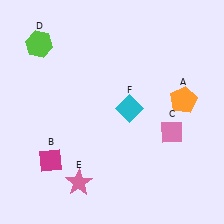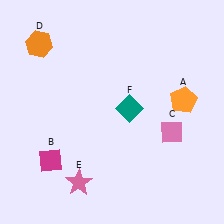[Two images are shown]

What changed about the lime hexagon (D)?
In Image 1, D is lime. In Image 2, it changed to orange.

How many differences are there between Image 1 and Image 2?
There are 2 differences between the two images.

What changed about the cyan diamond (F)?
In Image 1, F is cyan. In Image 2, it changed to teal.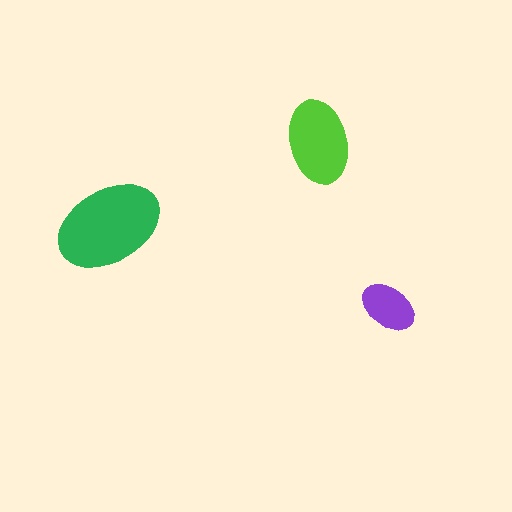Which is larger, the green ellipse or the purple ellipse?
The green one.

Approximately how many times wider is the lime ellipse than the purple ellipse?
About 1.5 times wider.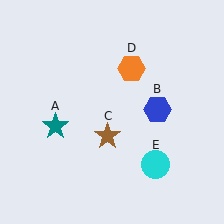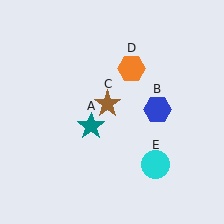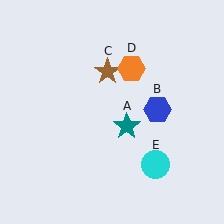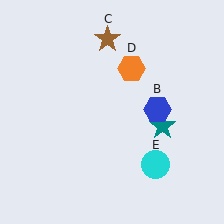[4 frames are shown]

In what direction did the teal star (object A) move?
The teal star (object A) moved right.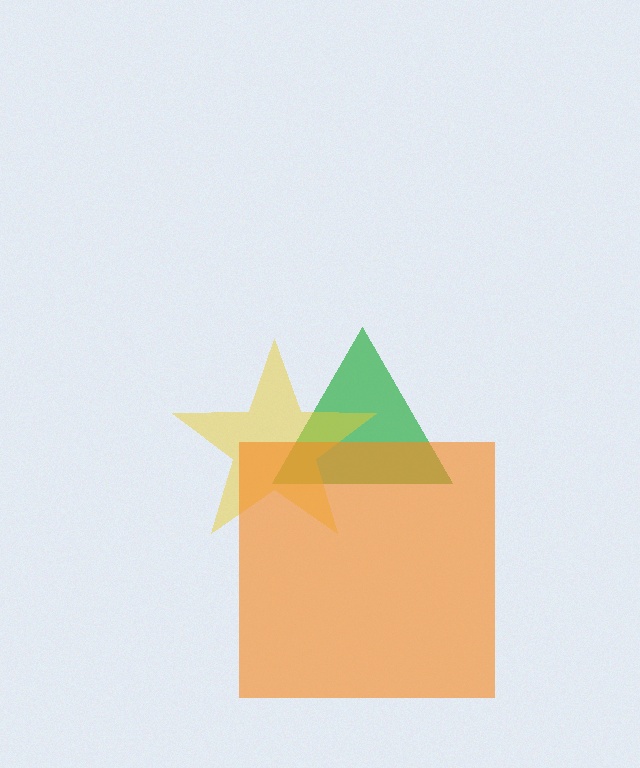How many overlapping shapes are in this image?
There are 3 overlapping shapes in the image.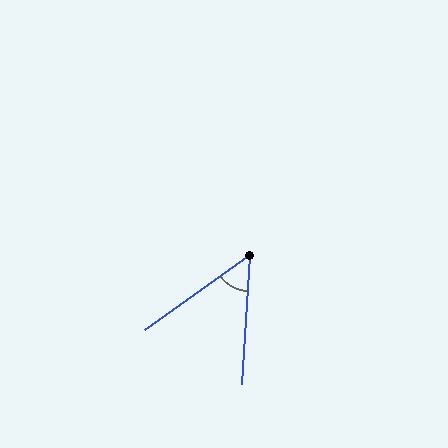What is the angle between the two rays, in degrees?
Approximately 51 degrees.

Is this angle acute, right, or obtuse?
It is acute.